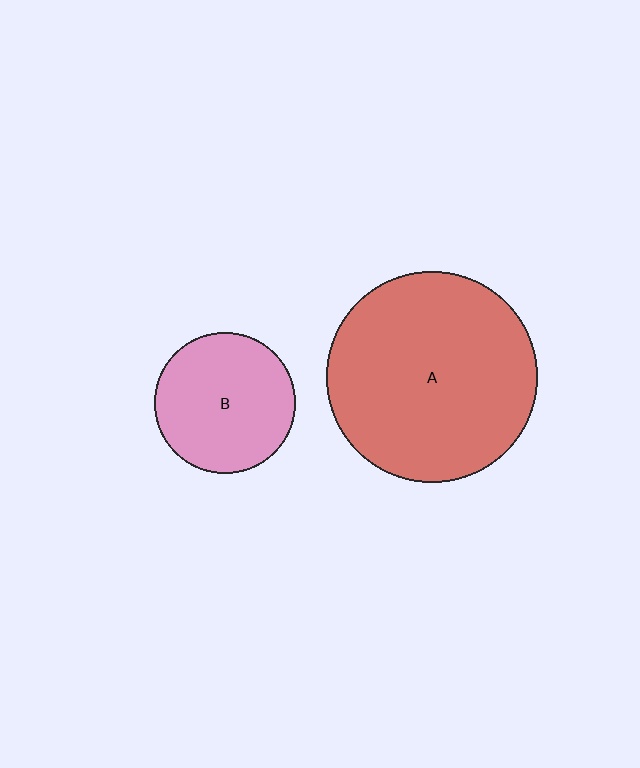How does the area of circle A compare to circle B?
Approximately 2.2 times.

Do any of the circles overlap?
No, none of the circles overlap.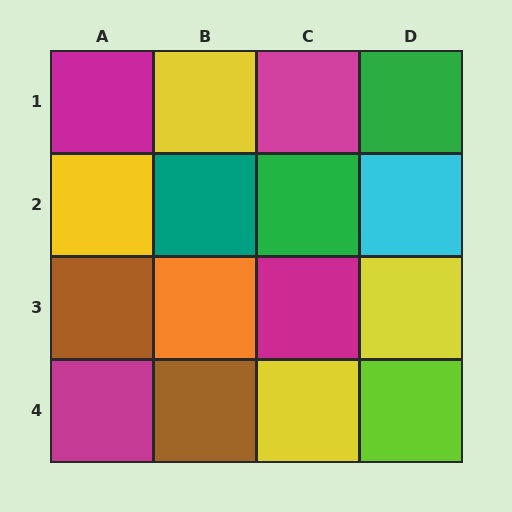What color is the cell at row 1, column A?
Magenta.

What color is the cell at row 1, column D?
Green.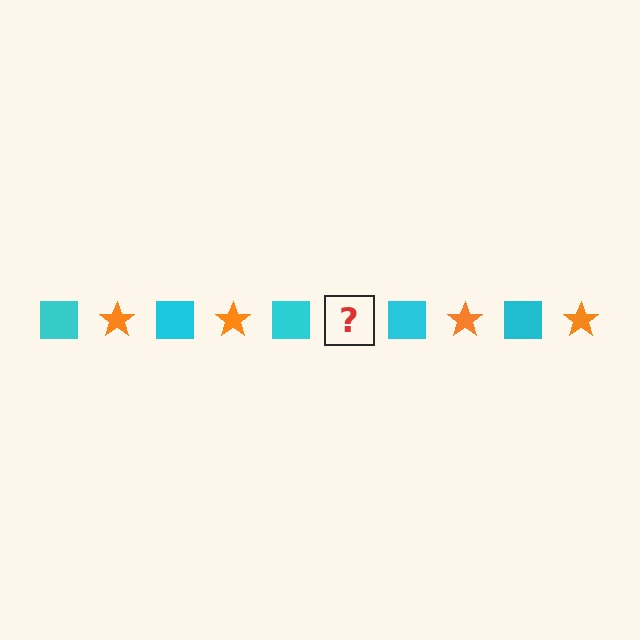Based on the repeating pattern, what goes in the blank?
The blank should be an orange star.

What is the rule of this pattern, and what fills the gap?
The rule is that the pattern alternates between cyan square and orange star. The gap should be filled with an orange star.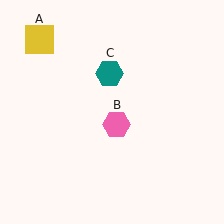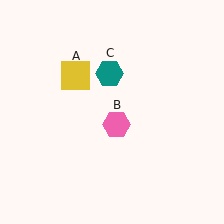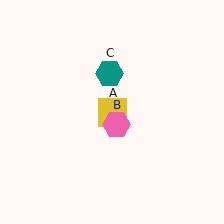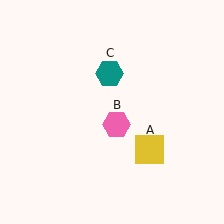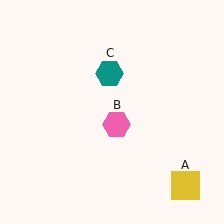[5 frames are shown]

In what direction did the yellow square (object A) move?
The yellow square (object A) moved down and to the right.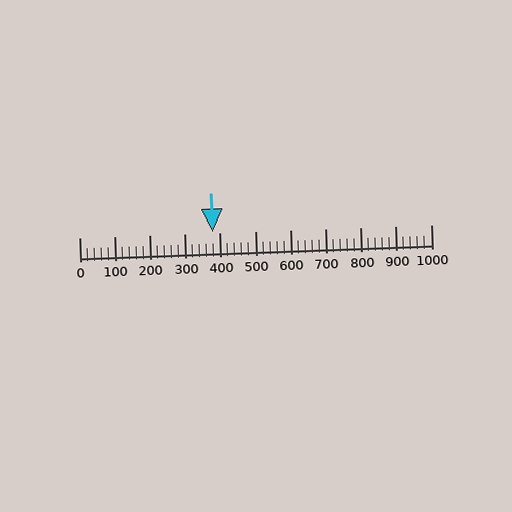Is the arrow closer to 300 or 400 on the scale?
The arrow is closer to 400.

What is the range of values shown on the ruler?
The ruler shows values from 0 to 1000.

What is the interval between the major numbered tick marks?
The major tick marks are spaced 100 units apart.